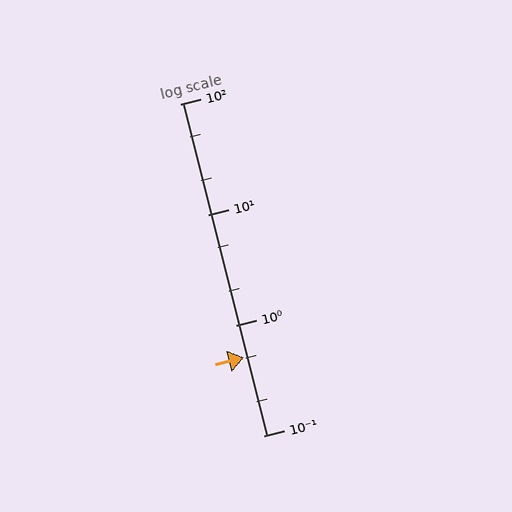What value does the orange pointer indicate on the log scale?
The pointer indicates approximately 0.51.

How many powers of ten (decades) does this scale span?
The scale spans 3 decades, from 0.1 to 100.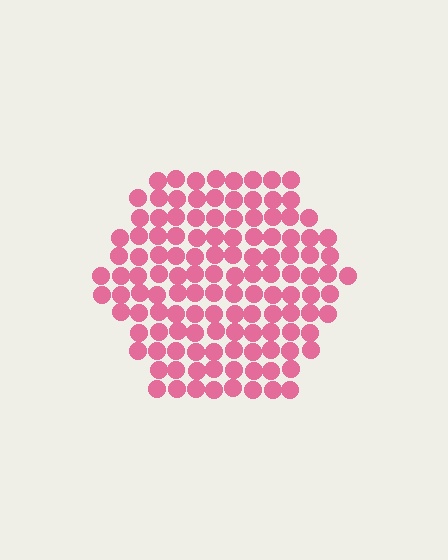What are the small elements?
The small elements are circles.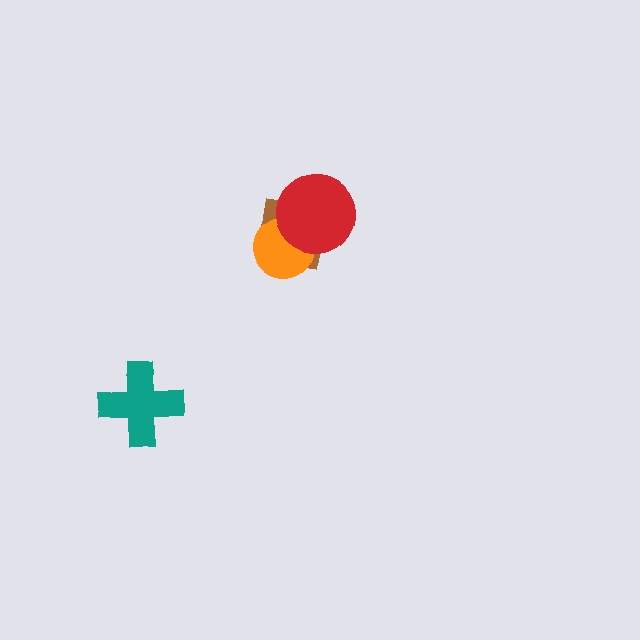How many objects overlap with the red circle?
2 objects overlap with the red circle.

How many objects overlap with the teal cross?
0 objects overlap with the teal cross.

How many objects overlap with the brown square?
2 objects overlap with the brown square.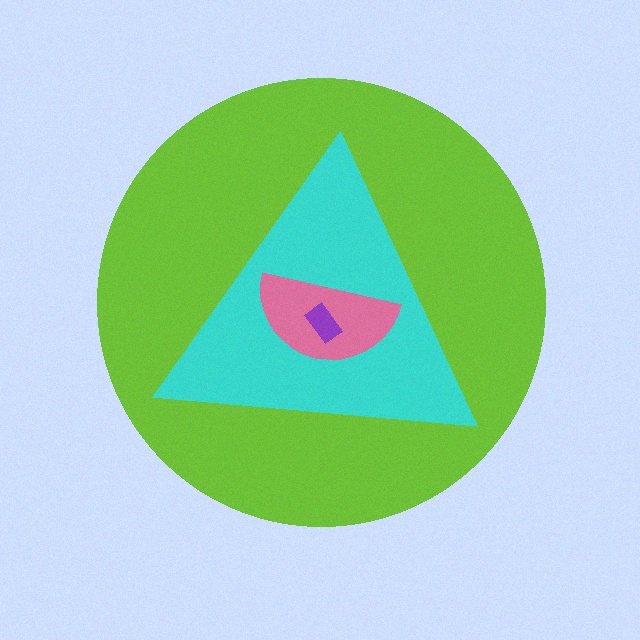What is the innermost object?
The purple rectangle.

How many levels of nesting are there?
4.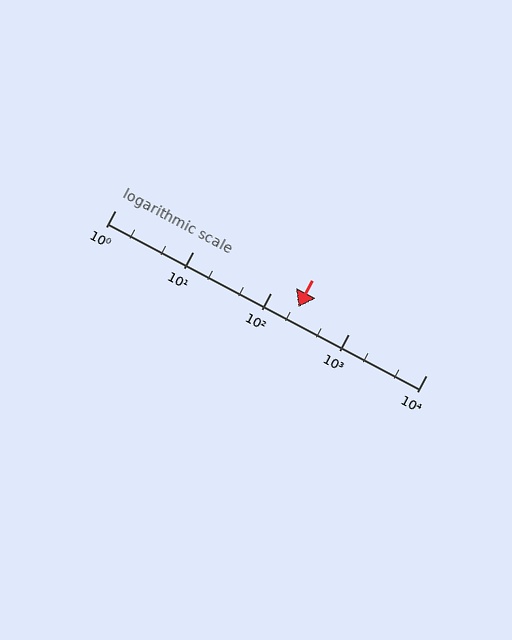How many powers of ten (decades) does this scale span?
The scale spans 4 decades, from 1 to 10000.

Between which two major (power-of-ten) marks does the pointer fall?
The pointer is between 100 and 1000.